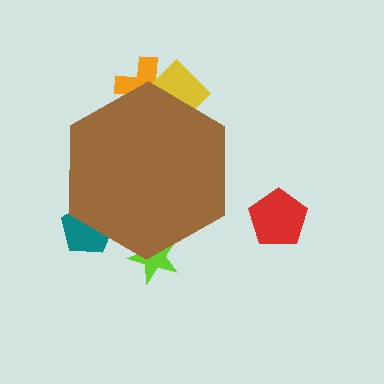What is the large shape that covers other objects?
A brown hexagon.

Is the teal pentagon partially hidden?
Yes, the teal pentagon is partially hidden behind the brown hexagon.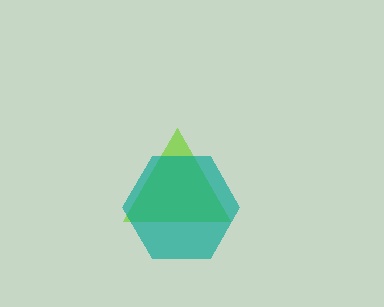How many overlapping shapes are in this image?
There are 2 overlapping shapes in the image.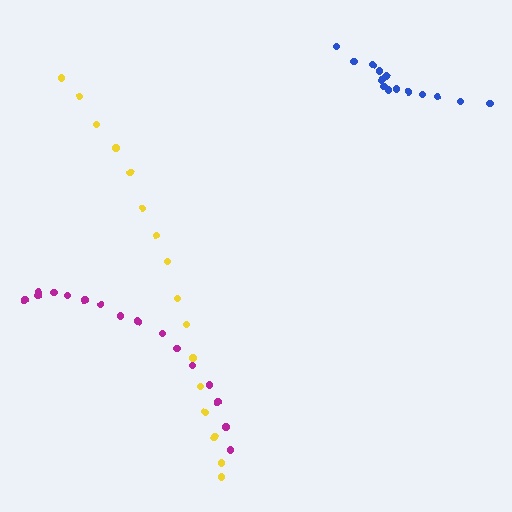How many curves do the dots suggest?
There are 3 distinct paths.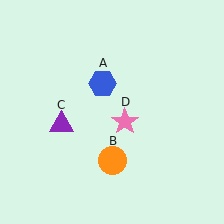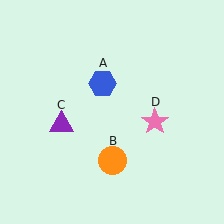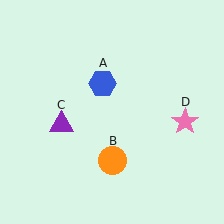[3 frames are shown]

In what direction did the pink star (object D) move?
The pink star (object D) moved right.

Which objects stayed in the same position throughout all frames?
Blue hexagon (object A) and orange circle (object B) and purple triangle (object C) remained stationary.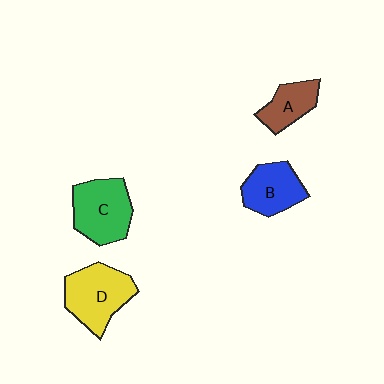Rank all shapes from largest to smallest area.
From largest to smallest: D (yellow), C (green), B (blue), A (brown).